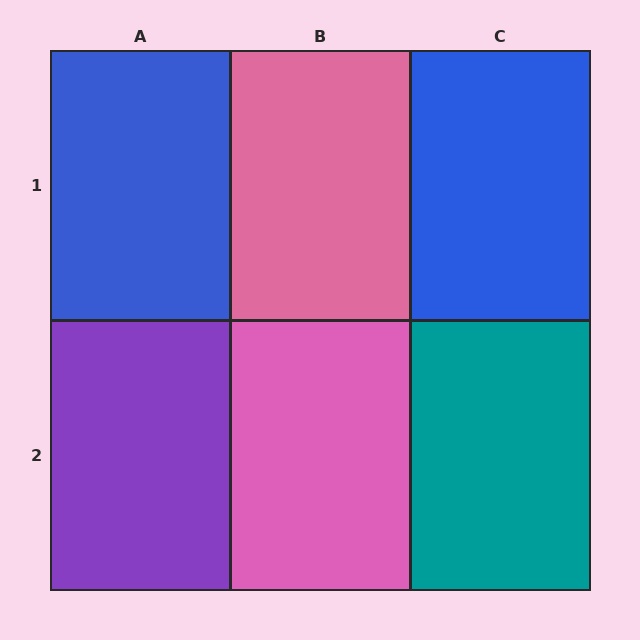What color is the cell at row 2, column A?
Purple.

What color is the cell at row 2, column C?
Teal.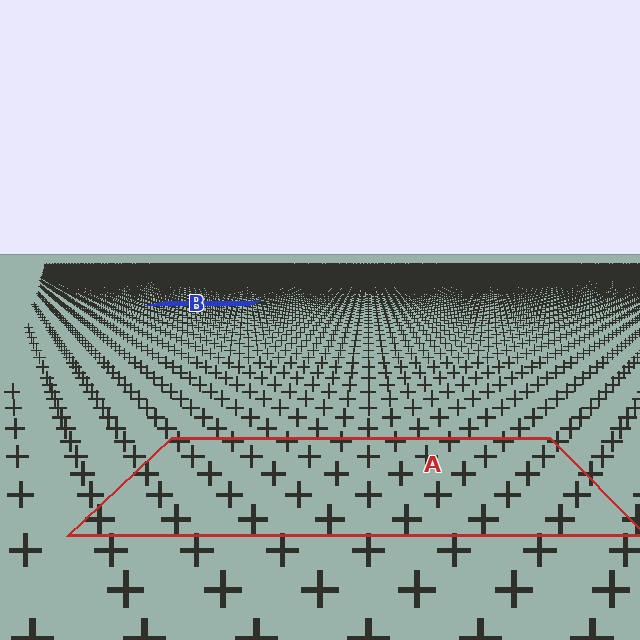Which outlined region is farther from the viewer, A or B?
Region B is farther from the viewer — the texture elements inside it appear smaller and more densely packed.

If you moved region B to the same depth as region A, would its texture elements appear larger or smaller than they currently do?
They would appear larger. At a closer depth, the same texture elements are projected at a bigger on-screen size.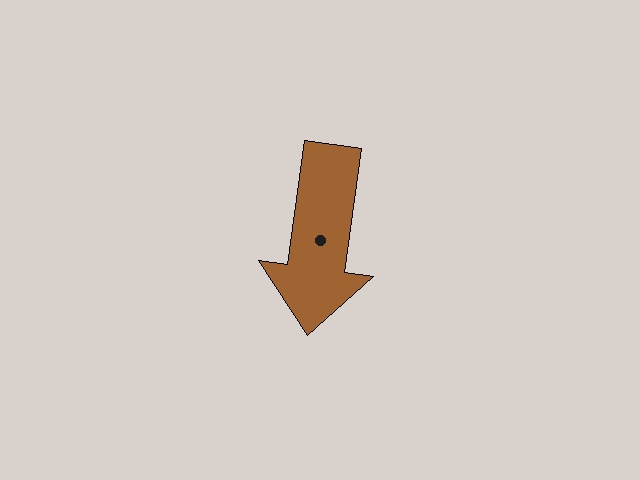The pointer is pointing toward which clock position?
Roughly 6 o'clock.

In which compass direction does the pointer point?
South.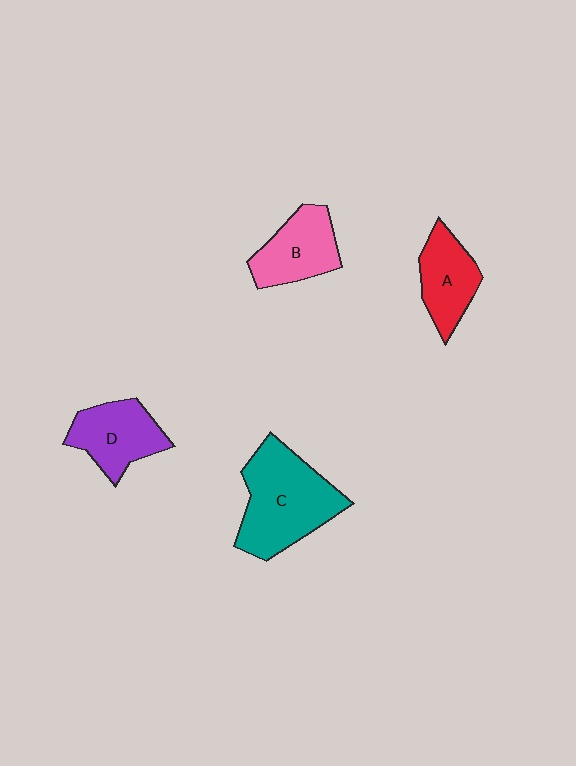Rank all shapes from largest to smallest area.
From largest to smallest: C (teal), D (purple), B (pink), A (red).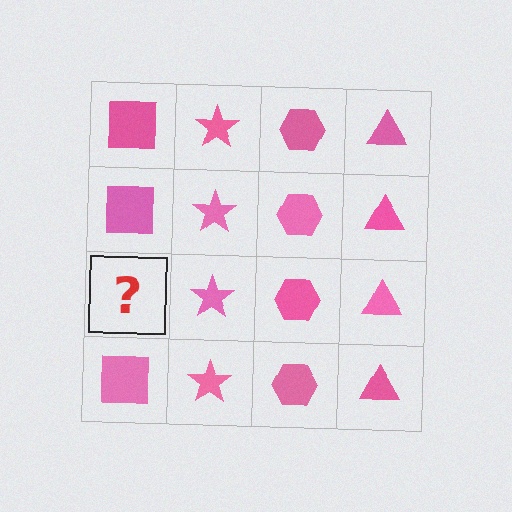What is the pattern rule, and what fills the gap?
The rule is that each column has a consistent shape. The gap should be filled with a pink square.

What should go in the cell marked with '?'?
The missing cell should contain a pink square.